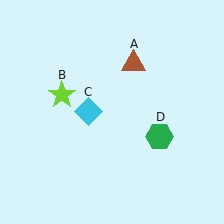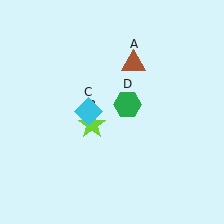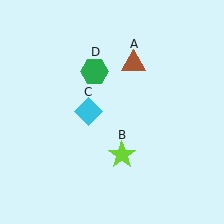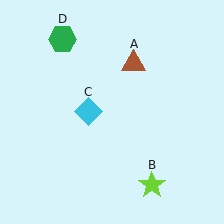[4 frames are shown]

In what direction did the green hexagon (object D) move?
The green hexagon (object D) moved up and to the left.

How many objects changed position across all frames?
2 objects changed position: lime star (object B), green hexagon (object D).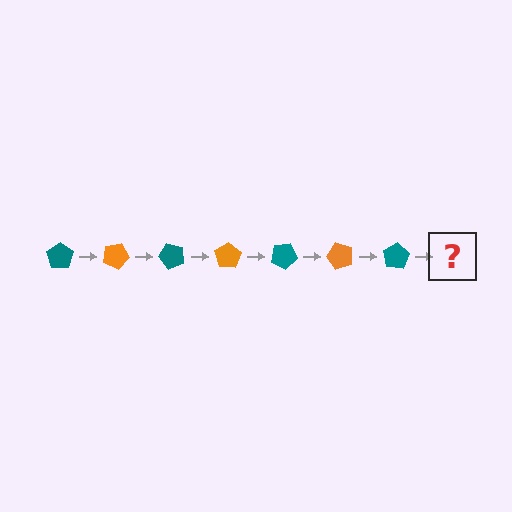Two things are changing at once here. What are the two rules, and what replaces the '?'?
The two rules are that it rotates 25 degrees each step and the color cycles through teal and orange. The '?' should be an orange pentagon, rotated 175 degrees from the start.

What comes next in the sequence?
The next element should be an orange pentagon, rotated 175 degrees from the start.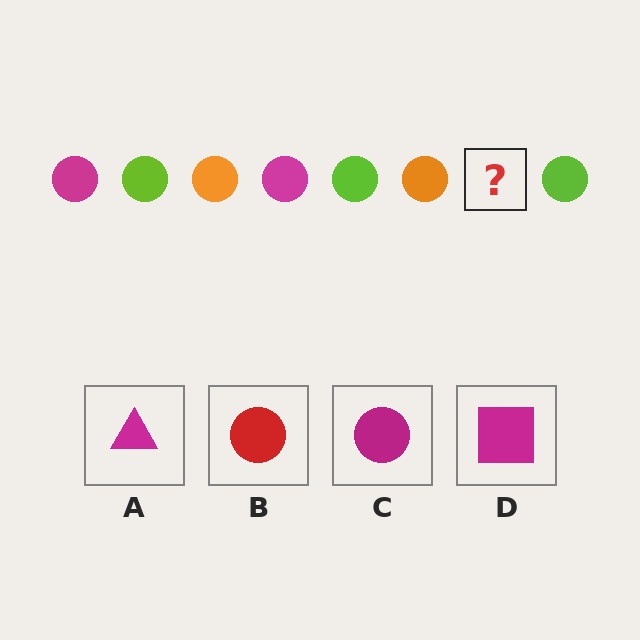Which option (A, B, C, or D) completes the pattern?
C.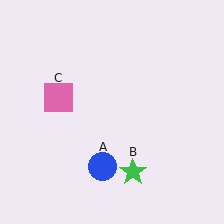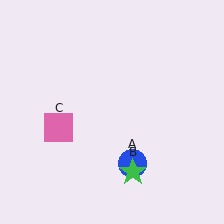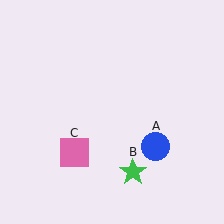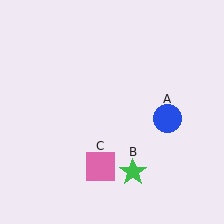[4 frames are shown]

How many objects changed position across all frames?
2 objects changed position: blue circle (object A), pink square (object C).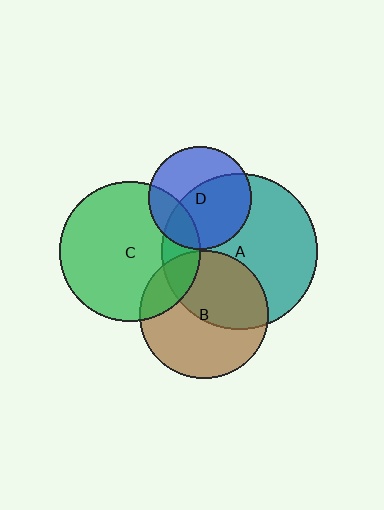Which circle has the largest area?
Circle A (teal).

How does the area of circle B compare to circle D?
Approximately 1.6 times.